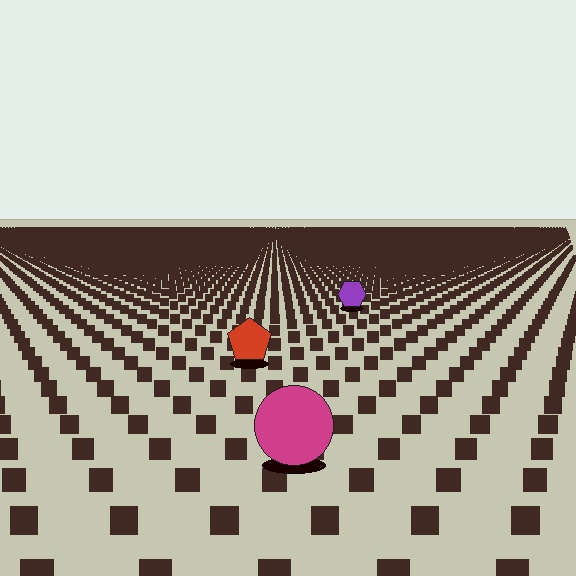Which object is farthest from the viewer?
The purple hexagon is farthest from the viewer. It appears smaller and the ground texture around it is denser.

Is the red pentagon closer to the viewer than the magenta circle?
No. The magenta circle is closer — you can tell from the texture gradient: the ground texture is coarser near it.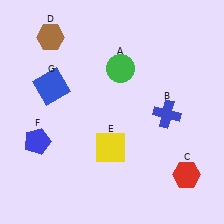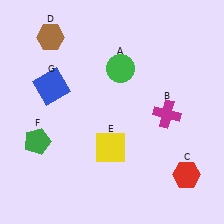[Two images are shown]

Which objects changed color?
B changed from blue to magenta. F changed from blue to green.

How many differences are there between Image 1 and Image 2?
There are 2 differences between the two images.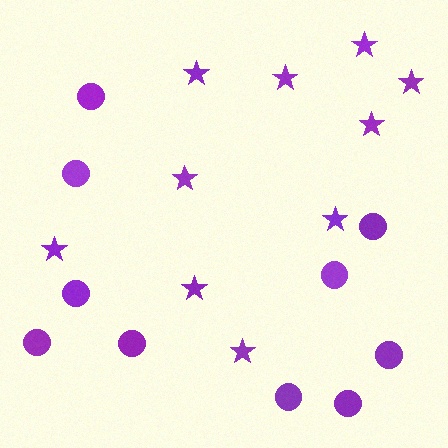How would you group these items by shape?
There are 2 groups: one group of stars (10) and one group of circles (10).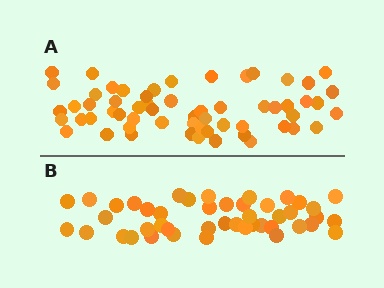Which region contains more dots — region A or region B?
Region A (the top region) has more dots.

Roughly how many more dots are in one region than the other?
Region A has approximately 15 more dots than region B.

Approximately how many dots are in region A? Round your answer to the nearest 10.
About 60 dots. (The exact count is 59, which rounds to 60.)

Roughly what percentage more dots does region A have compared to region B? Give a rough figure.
About 30% more.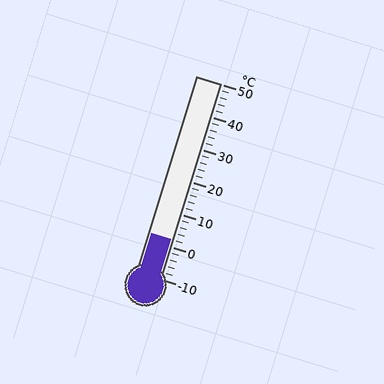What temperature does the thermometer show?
The thermometer shows approximately 2°C.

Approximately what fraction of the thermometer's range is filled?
The thermometer is filled to approximately 20% of its range.